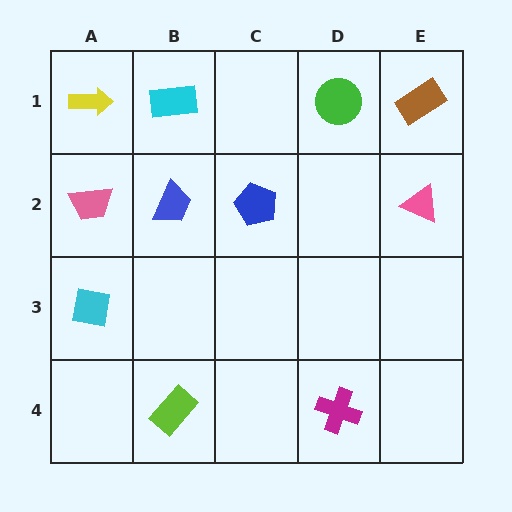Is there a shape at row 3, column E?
No, that cell is empty.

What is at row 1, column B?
A cyan rectangle.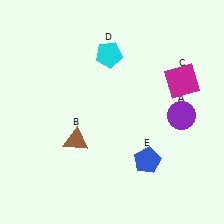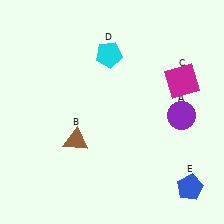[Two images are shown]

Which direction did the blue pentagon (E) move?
The blue pentagon (E) moved right.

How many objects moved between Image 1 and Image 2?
1 object moved between the two images.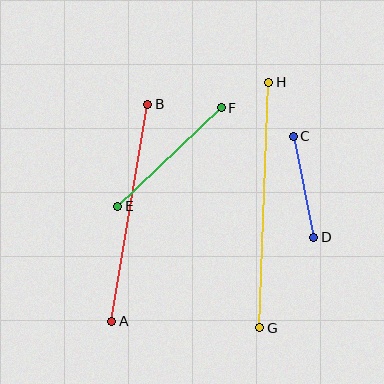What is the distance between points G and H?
The distance is approximately 246 pixels.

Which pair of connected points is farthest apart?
Points G and H are farthest apart.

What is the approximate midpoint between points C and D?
The midpoint is at approximately (303, 187) pixels.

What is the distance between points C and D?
The distance is approximately 103 pixels.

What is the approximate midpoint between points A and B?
The midpoint is at approximately (130, 213) pixels.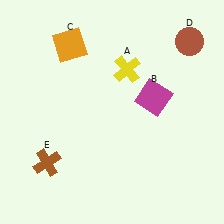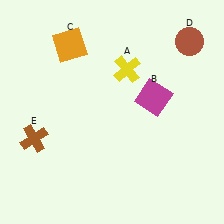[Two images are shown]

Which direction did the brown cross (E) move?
The brown cross (E) moved up.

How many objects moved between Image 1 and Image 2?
1 object moved between the two images.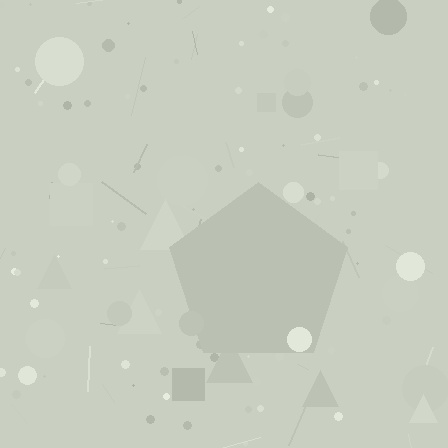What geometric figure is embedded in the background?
A pentagon is embedded in the background.